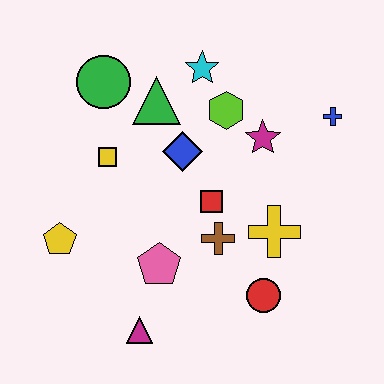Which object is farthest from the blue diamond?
The magenta triangle is farthest from the blue diamond.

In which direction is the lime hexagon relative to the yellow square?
The lime hexagon is to the right of the yellow square.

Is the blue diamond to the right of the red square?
No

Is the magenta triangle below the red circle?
Yes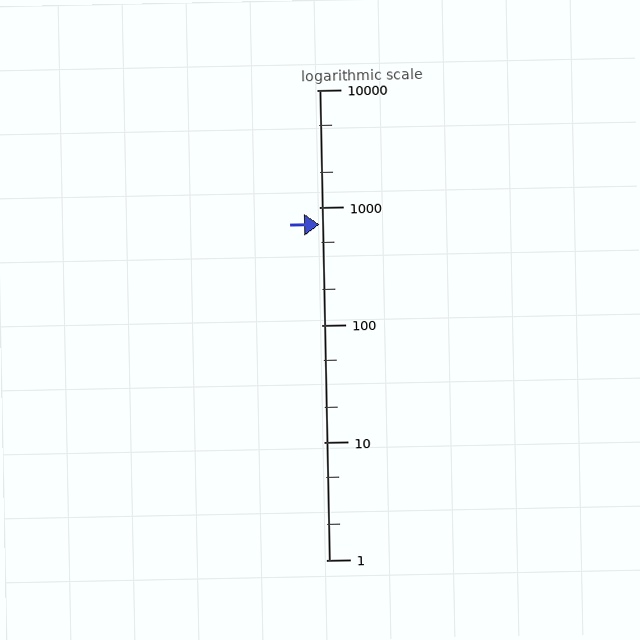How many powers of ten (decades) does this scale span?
The scale spans 4 decades, from 1 to 10000.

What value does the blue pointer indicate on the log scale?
The pointer indicates approximately 710.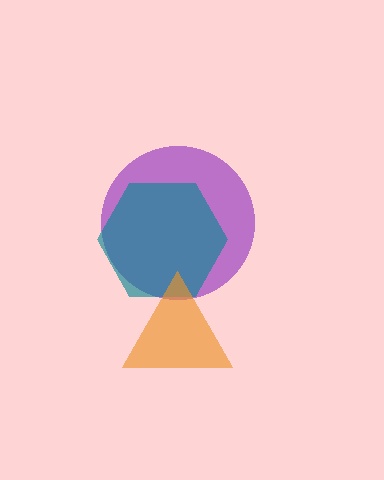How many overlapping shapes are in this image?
There are 3 overlapping shapes in the image.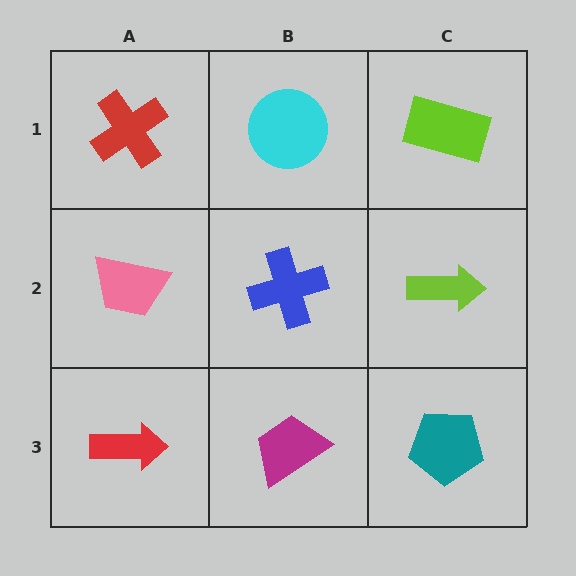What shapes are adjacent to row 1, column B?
A blue cross (row 2, column B), a red cross (row 1, column A), a lime rectangle (row 1, column C).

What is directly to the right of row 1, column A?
A cyan circle.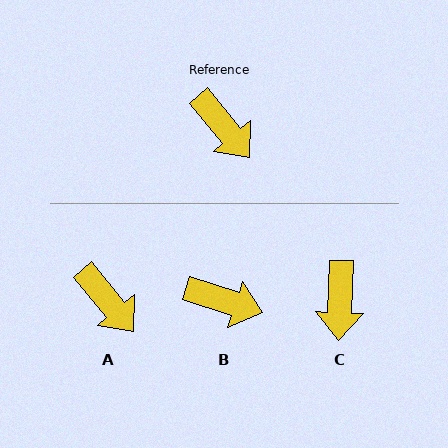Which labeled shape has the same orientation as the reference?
A.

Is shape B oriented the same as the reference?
No, it is off by about 33 degrees.